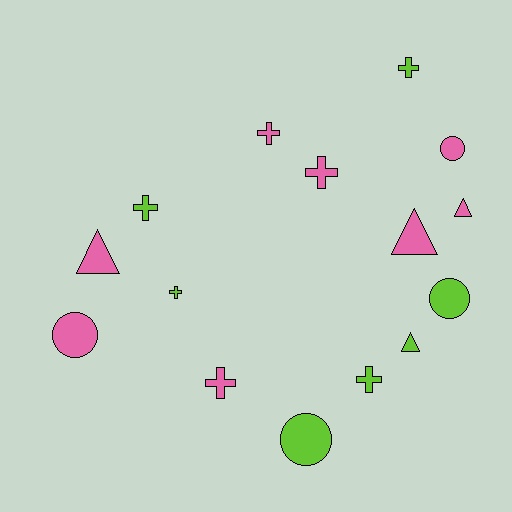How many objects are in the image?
There are 15 objects.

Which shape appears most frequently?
Cross, with 7 objects.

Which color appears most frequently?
Pink, with 8 objects.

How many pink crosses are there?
There are 3 pink crosses.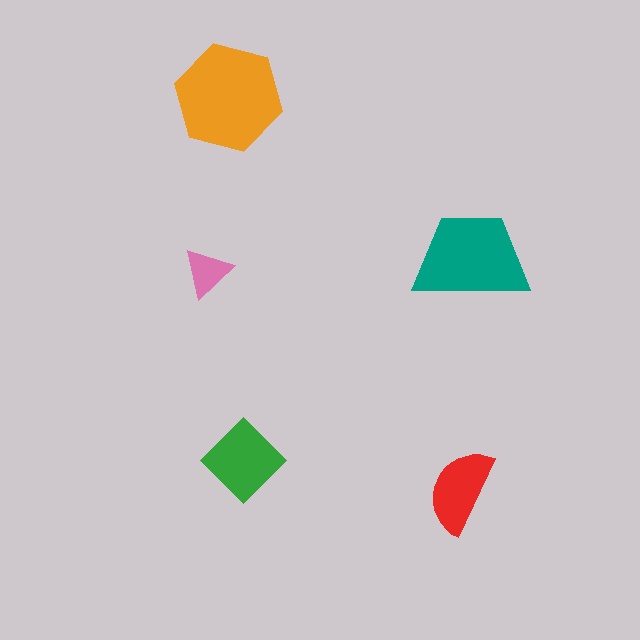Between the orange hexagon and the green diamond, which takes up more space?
The orange hexagon.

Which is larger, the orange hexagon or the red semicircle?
The orange hexagon.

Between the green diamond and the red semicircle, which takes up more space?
The green diamond.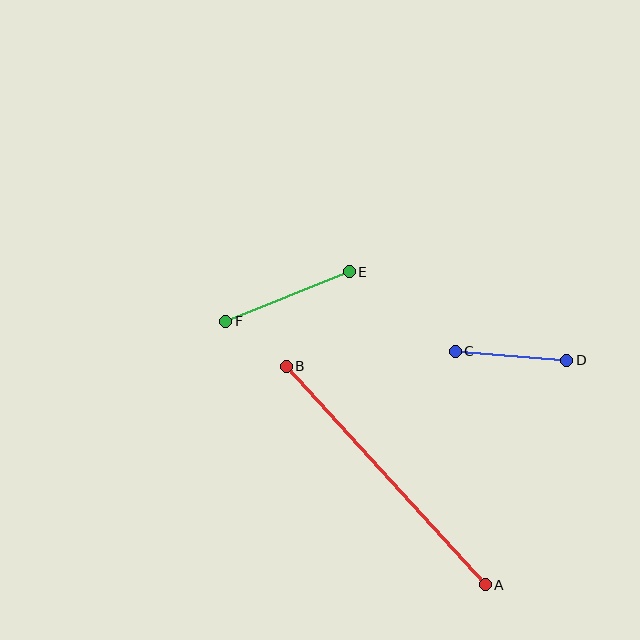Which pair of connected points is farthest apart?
Points A and B are farthest apart.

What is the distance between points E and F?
The distance is approximately 133 pixels.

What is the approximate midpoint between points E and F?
The midpoint is at approximately (288, 296) pixels.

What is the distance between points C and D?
The distance is approximately 112 pixels.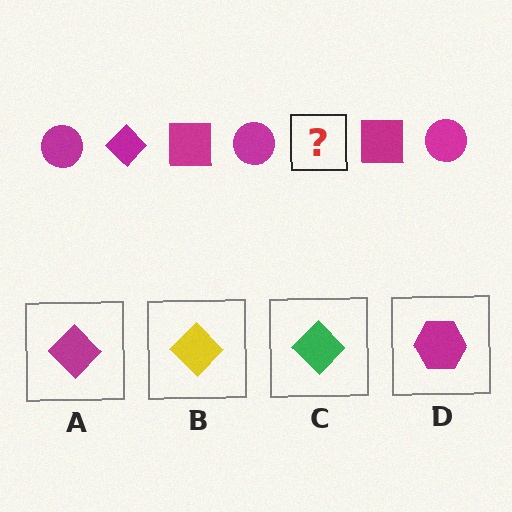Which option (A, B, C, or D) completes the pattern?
A.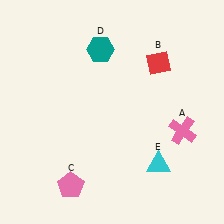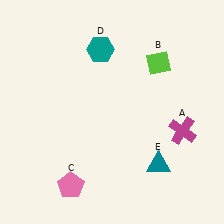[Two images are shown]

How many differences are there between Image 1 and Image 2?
There are 3 differences between the two images.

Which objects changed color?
A changed from pink to magenta. B changed from red to lime. E changed from cyan to teal.